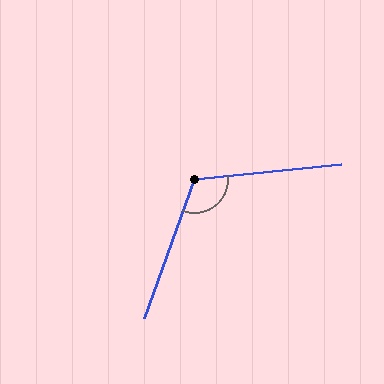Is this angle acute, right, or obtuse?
It is obtuse.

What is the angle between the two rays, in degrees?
Approximately 115 degrees.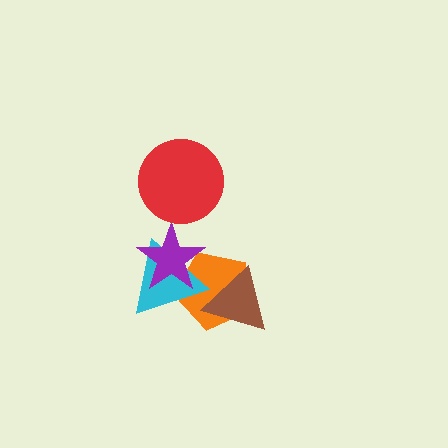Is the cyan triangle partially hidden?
Yes, it is partially covered by another shape.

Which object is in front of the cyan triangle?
The purple star is in front of the cyan triangle.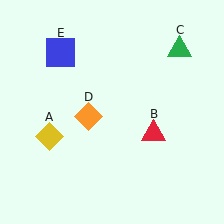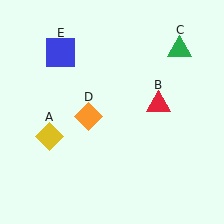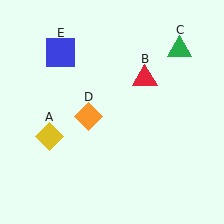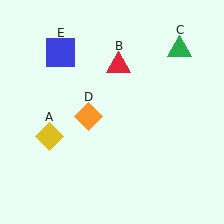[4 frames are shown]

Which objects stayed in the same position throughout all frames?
Yellow diamond (object A) and green triangle (object C) and orange diamond (object D) and blue square (object E) remained stationary.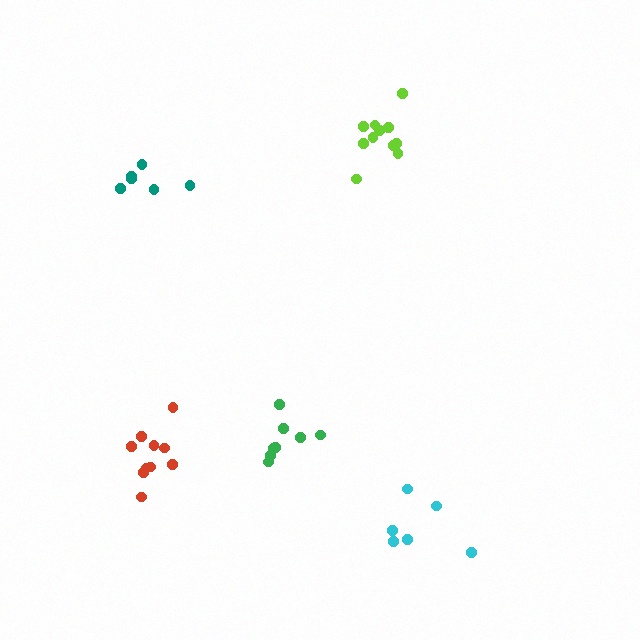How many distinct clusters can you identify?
There are 5 distinct clusters.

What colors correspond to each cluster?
The clusters are colored: teal, green, lime, cyan, red.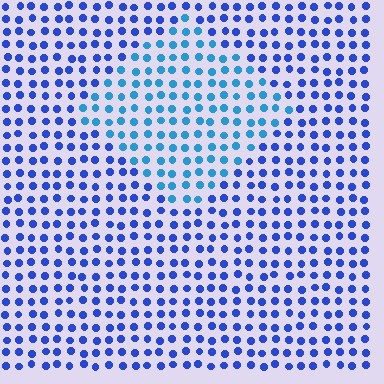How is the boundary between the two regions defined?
The boundary is defined purely by a slight shift in hue (about 29 degrees). Spacing, size, and orientation are identical on both sides.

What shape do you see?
I see a diamond.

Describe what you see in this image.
The image is filled with small blue elements in a uniform arrangement. A diamond-shaped region is visible where the elements are tinted to a slightly different hue, forming a subtle color boundary.